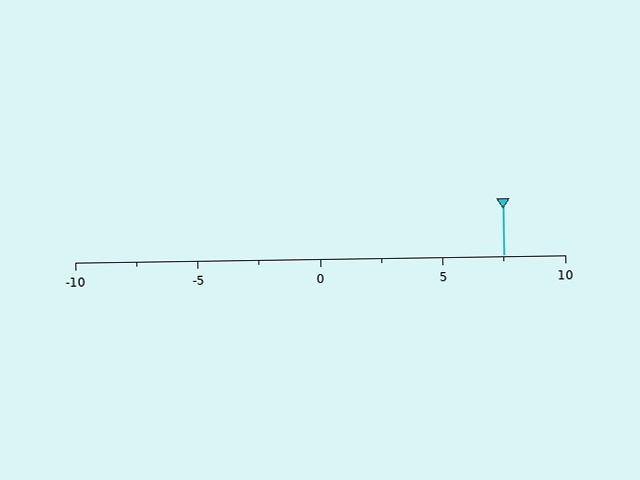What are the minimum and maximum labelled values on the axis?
The axis runs from -10 to 10.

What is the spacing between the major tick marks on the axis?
The major ticks are spaced 5 apart.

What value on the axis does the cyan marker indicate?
The marker indicates approximately 7.5.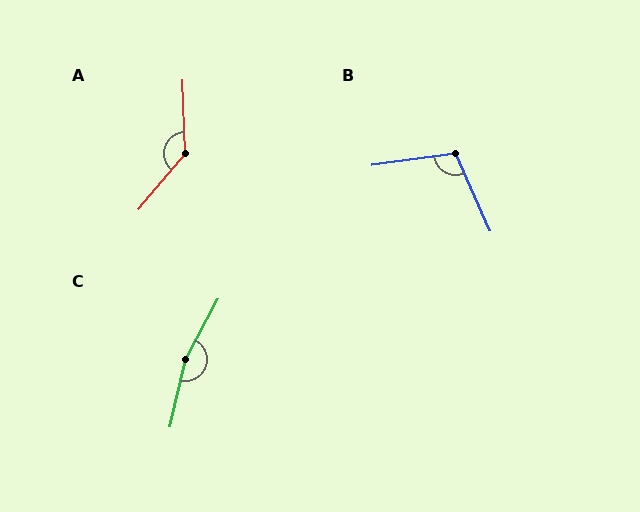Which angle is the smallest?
B, at approximately 106 degrees.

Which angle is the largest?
C, at approximately 165 degrees.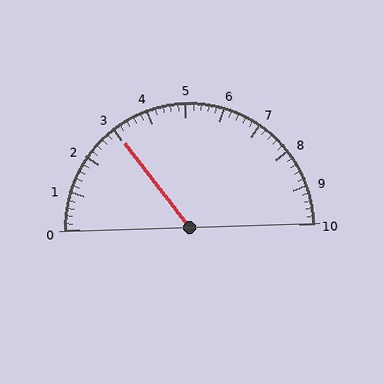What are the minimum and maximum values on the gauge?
The gauge ranges from 0 to 10.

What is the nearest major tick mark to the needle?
The nearest major tick mark is 3.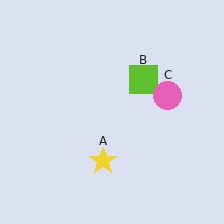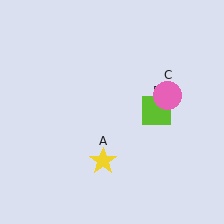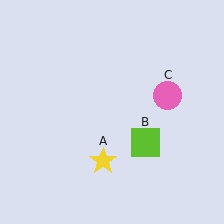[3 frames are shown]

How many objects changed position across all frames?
1 object changed position: lime square (object B).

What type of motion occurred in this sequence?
The lime square (object B) rotated clockwise around the center of the scene.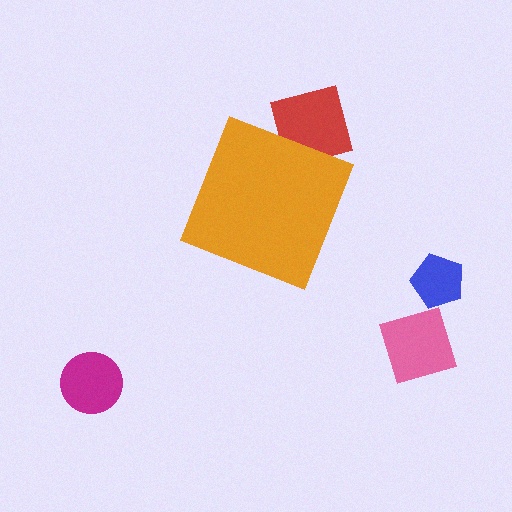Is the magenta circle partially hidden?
No, the magenta circle is fully visible.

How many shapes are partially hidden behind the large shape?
1 shape is partially hidden.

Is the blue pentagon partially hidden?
No, the blue pentagon is fully visible.